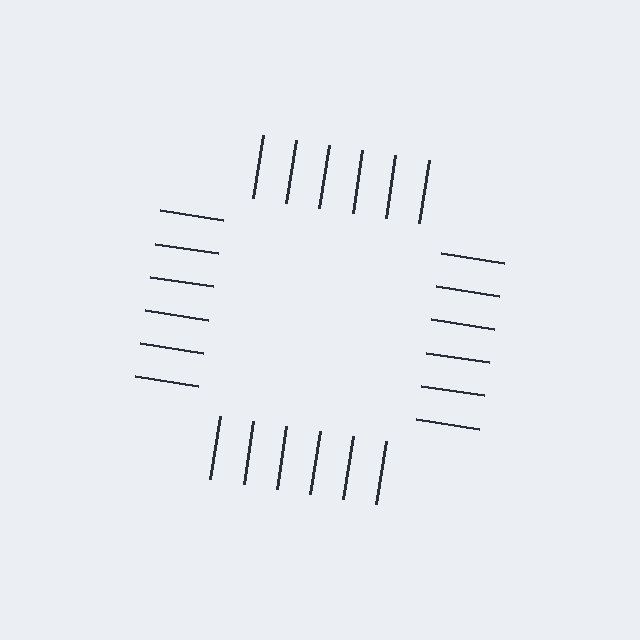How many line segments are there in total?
24 — 6 along each of the 4 edges.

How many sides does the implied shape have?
4 sides — the line-ends trace a square.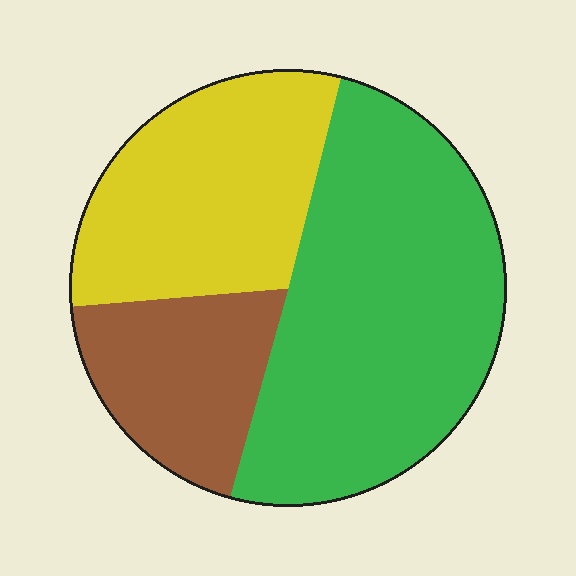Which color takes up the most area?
Green, at roughly 50%.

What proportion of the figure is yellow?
Yellow covers 30% of the figure.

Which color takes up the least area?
Brown, at roughly 20%.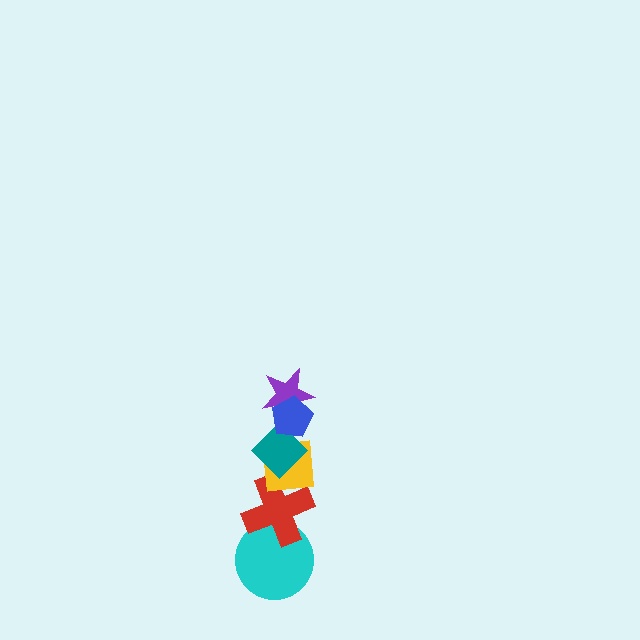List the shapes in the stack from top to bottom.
From top to bottom: the blue pentagon, the purple star, the teal diamond, the yellow square, the red cross, the cyan circle.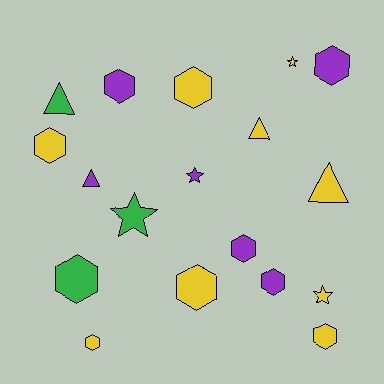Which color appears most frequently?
Yellow, with 9 objects.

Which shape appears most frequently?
Hexagon, with 10 objects.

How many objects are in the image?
There are 18 objects.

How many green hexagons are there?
There is 1 green hexagon.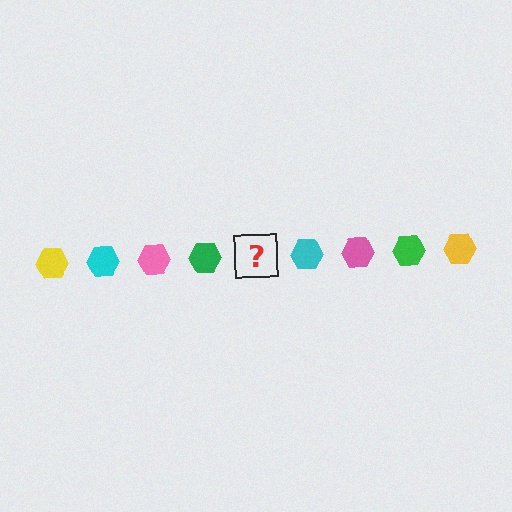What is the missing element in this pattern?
The missing element is a yellow hexagon.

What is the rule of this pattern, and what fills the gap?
The rule is that the pattern cycles through yellow, cyan, pink, green hexagons. The gap should be filled with a yellow hexagon.